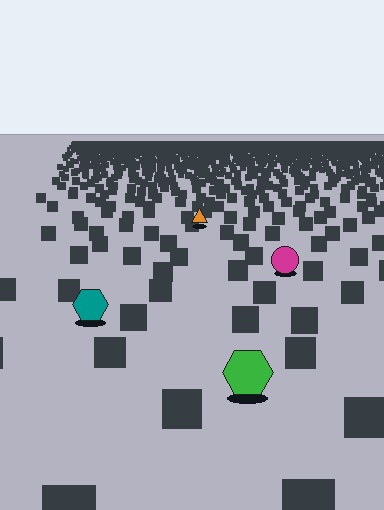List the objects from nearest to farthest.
From nearest to farthest: the green hexagon, the teal hexagon, the magenta circle, the orange triangle.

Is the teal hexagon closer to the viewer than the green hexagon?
No. The green hexagon is closer — you can tell from the texture gradient: the ground texture is coarser near it.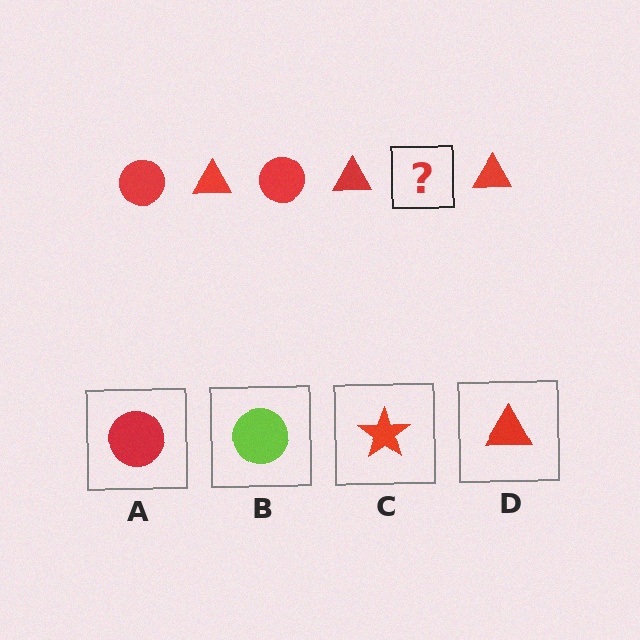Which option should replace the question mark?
Option A.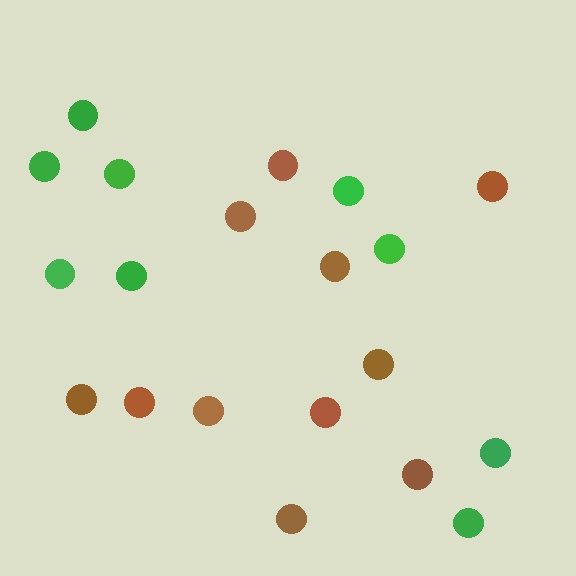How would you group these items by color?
There are 2 groups: one group of green circles (9) and one group of brown circles (11).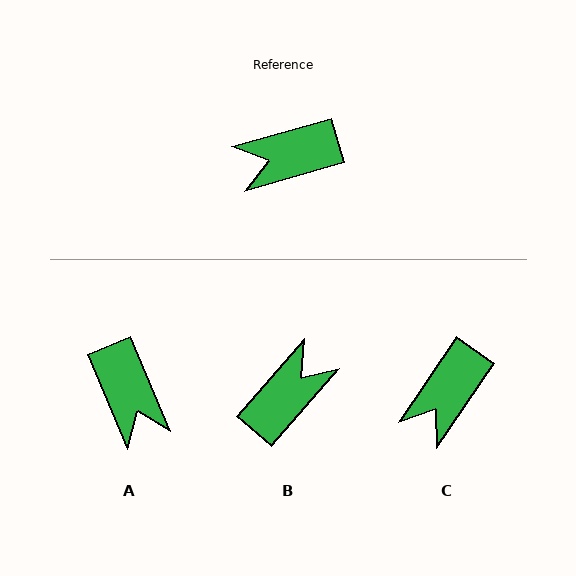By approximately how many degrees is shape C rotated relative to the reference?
Approximately 40 degrees counter-clockwise.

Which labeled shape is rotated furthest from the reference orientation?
B, about 147 degrees away.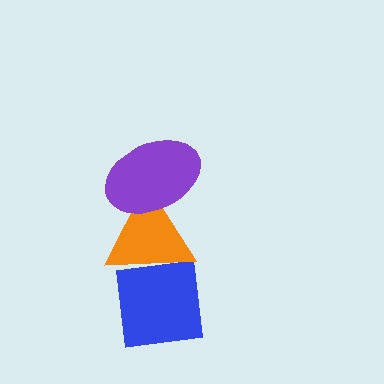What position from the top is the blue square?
The blue square is 3rd from the top.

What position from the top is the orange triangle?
The orange triangle is 2nd from the top.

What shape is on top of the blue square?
The orange triangle is on top of the blue square.